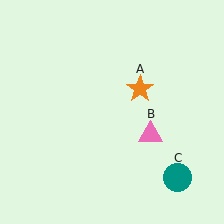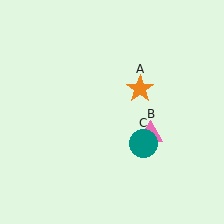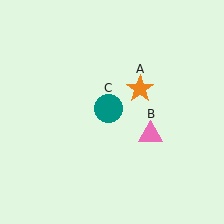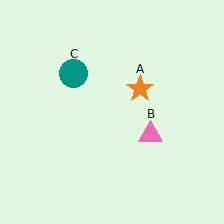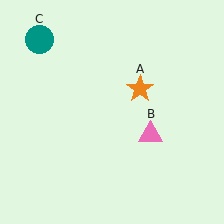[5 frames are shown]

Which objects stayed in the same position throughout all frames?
Orange star (object A) and pink triangle (object B) remained stationary.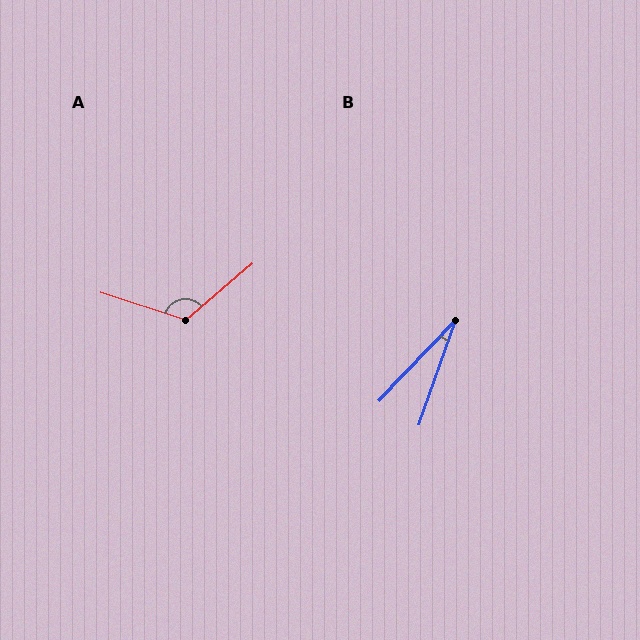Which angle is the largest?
A, at approximately 121 degrees.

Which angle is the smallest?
B, at approximately 24 degrees.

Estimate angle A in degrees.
Approximately 121 degrees.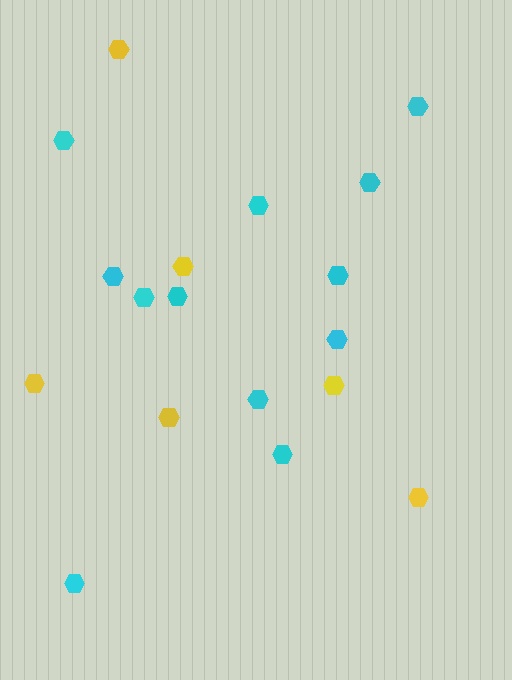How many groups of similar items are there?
There are 2 groups: one group of yellow hexagons (6) and one group of cyan hexagons (12).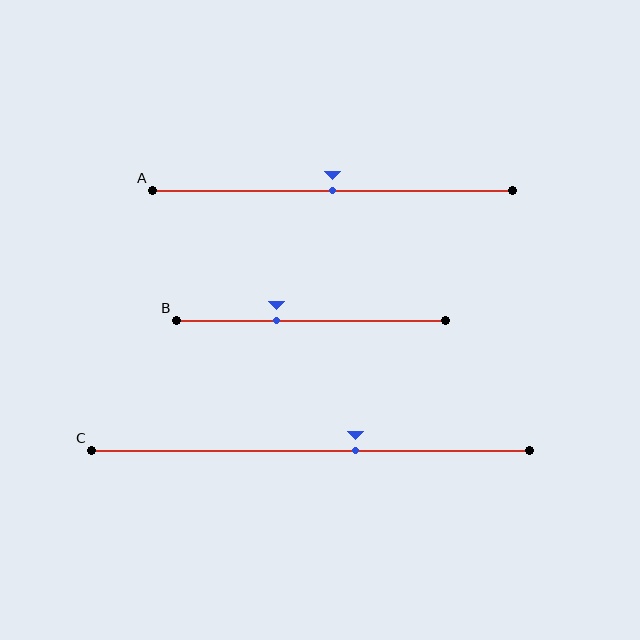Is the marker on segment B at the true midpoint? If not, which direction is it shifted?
No, the marker on segment B is shifted to the left by about 13% of the segment length.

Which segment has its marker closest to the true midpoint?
Segment A has its marker closest to the true midpoint.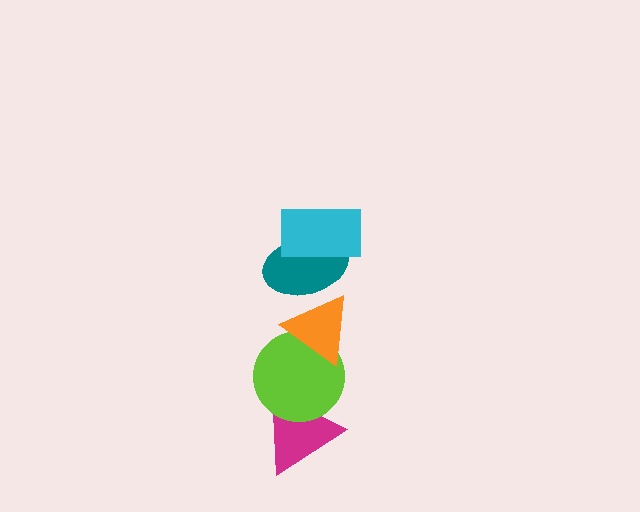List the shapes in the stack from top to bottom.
From top to bottom: the cyan rectangle, the teal ellipse, the orange triangle, the lime circle, the magenta triangle.